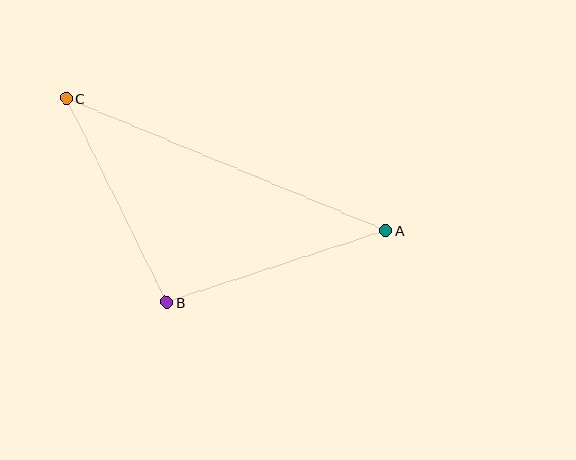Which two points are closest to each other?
Points B and C are closest to each other.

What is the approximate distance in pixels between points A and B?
The distance between A and B is approximately 231 pixels.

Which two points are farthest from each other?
Points A and C are farthest from each other.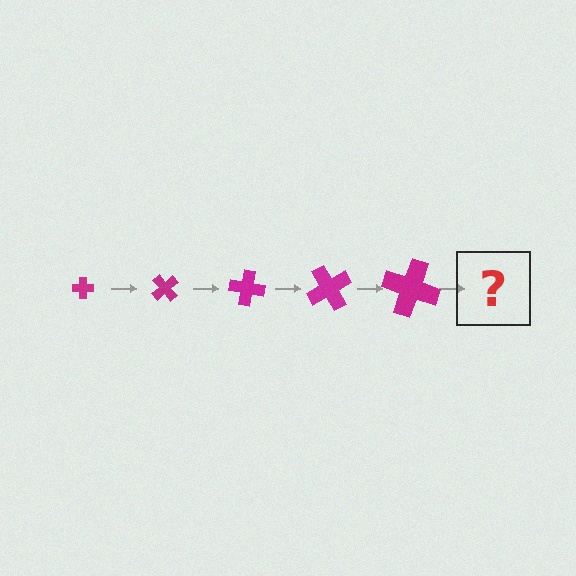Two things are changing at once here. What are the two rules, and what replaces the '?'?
The two rules are that the cross grows larger each step and it rotates 50 degrees each step. The '?' should be a cross, larger than the previous one and rotated 250 degrees from the start.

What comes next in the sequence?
The next element should be a cross, larger than the previous one and rotated 250 degrees from the start.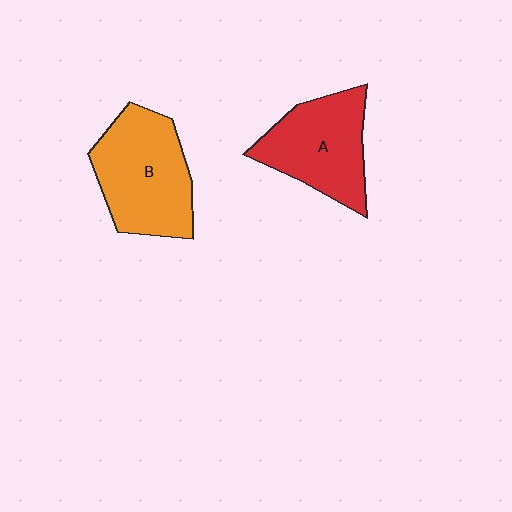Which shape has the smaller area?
Shape A (red).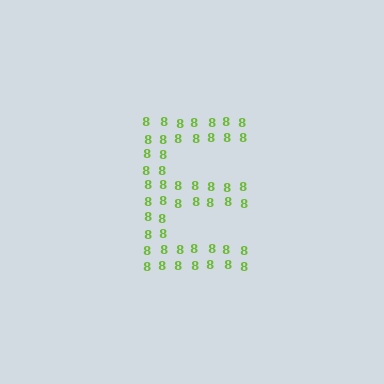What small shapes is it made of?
It is made of small digit 8's.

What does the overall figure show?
The overall figure shows the letter E.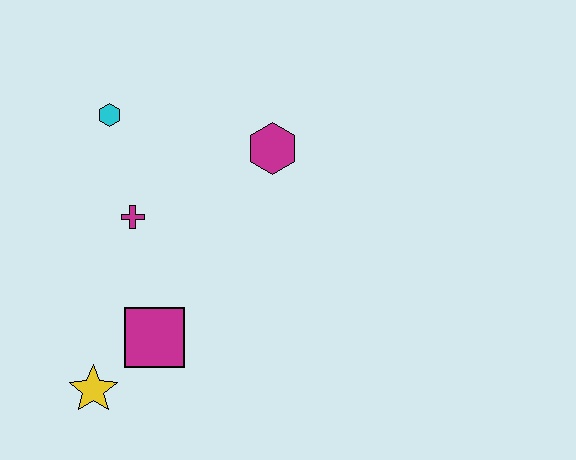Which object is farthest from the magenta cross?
The yellow star is farthest from the magenta cross.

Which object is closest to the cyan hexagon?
The magenta cross is closest to the cyan hexagon.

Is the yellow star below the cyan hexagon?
Yes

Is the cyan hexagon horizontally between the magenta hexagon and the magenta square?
No